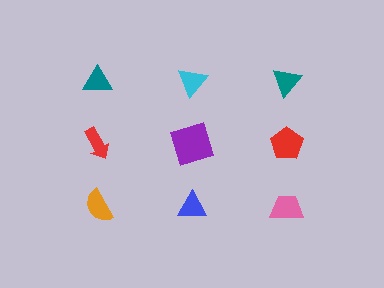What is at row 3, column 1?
An orange semicircle.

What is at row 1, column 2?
A cyan triangle.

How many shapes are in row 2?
3 shapes.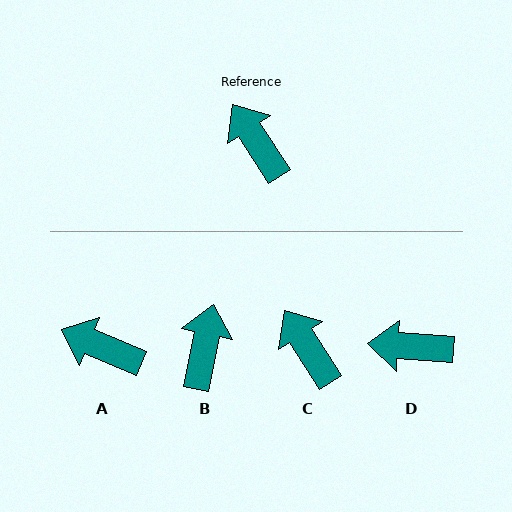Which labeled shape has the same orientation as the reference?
C.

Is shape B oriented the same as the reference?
No, it is off by about 45 degrees.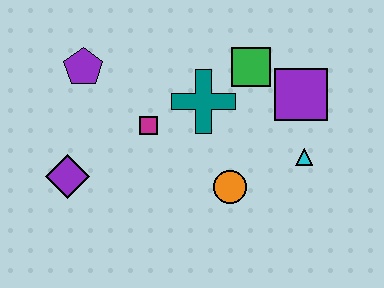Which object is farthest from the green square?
The purple diamond is farthest from the green square.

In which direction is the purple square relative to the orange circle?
The purple square is above the orange circle.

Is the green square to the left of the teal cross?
No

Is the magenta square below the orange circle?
No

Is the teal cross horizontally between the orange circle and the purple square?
No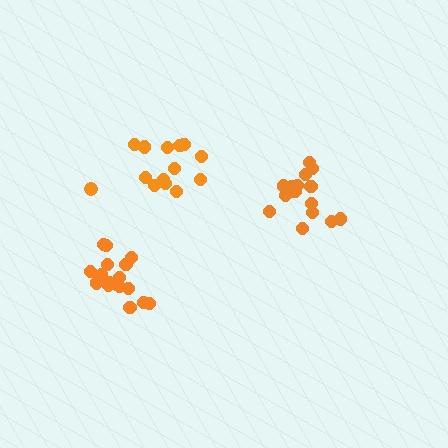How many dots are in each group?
Group 1: 15 dots, Group 2: 17 dots, Group 3: 16 dots (48 total).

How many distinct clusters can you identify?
There are 3 distinct clusters.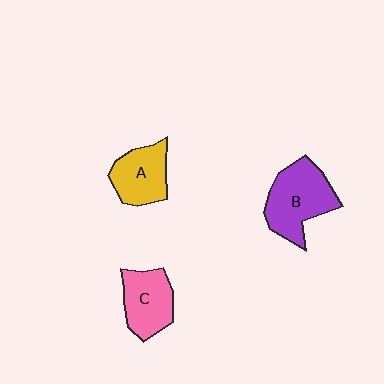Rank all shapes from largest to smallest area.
From largest to smallest: B (purple), C (pink), A (yellow).